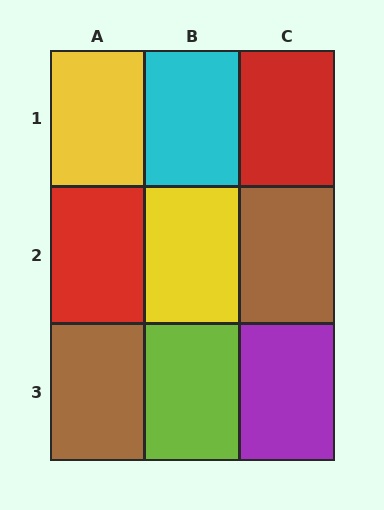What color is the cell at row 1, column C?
Red.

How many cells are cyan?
1 cell is cyan.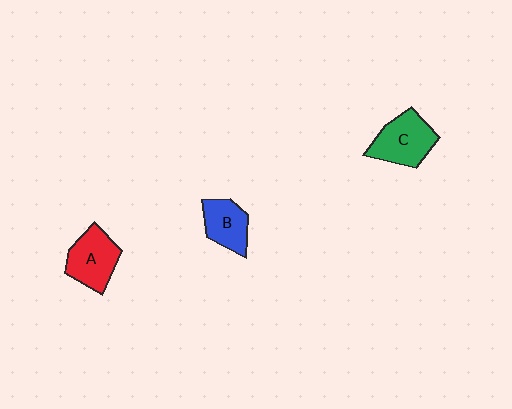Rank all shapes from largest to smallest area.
From largest to smallest: C (green), A (red), B (blue).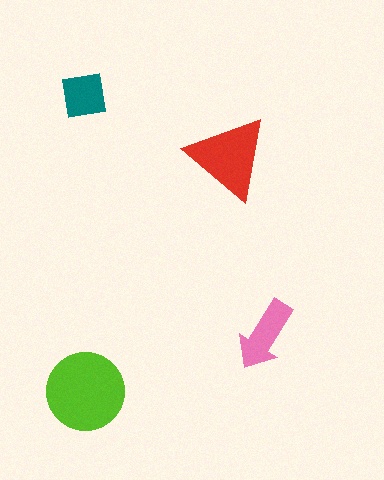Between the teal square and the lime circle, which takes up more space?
The lime circle.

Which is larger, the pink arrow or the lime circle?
The lime circle.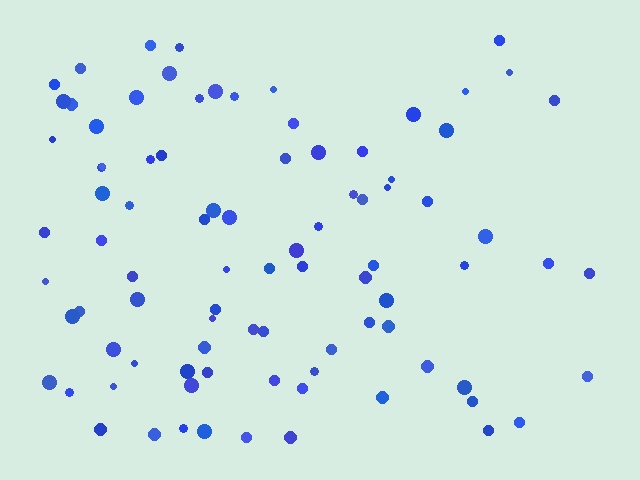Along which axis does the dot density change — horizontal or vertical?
Horizontal.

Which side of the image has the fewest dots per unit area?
The right.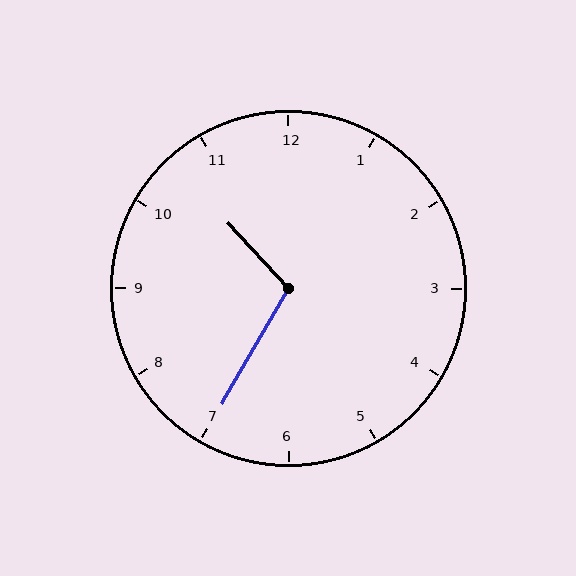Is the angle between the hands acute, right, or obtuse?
It is obtuse.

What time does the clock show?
10:35.